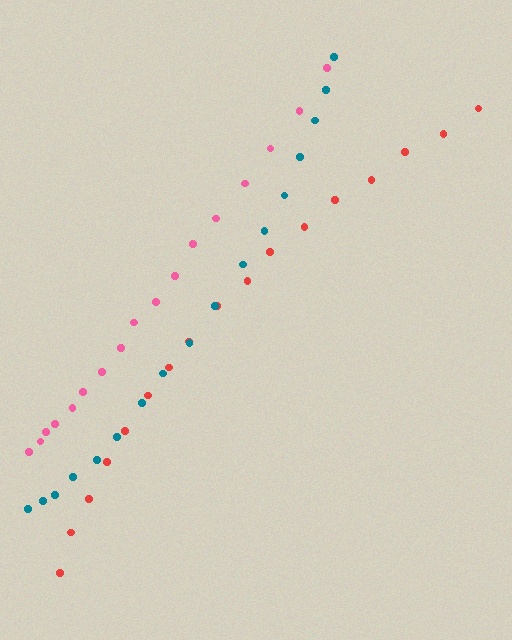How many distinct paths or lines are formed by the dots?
There are 3 distinct paths.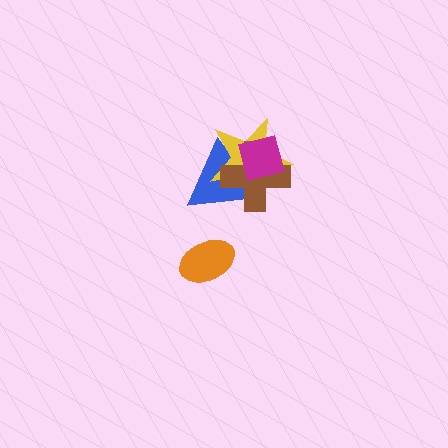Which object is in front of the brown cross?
The magenta square is in front of the brown cross.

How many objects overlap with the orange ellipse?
0 objects overlap with the orange ellipse.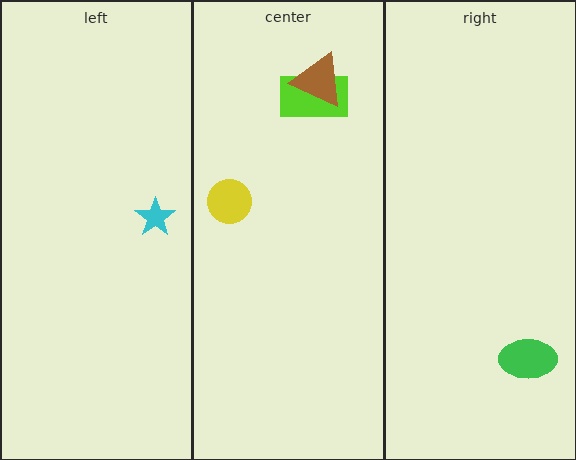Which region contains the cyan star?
The left region.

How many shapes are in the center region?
3.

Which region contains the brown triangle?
The center region.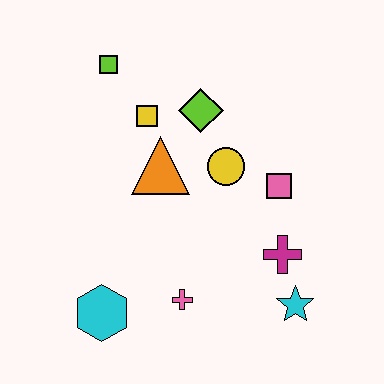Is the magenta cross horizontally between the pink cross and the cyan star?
Yes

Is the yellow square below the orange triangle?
No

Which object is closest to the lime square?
The yellow square is closest to the lime square.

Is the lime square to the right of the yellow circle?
No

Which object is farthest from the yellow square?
The cyan star is farthest from the yellow square.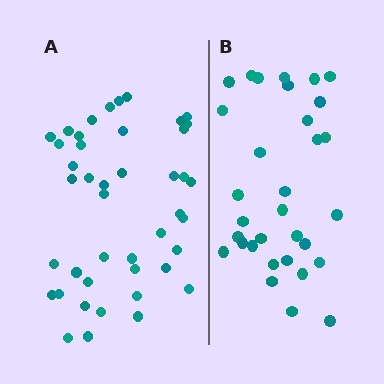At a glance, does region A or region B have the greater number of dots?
Region A (the left region) has more dots.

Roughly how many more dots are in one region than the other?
Region A has roughly 12 or so more dots than region B.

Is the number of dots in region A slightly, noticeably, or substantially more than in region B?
Region A has noticeably more, but not dramatically so. The ratio is roughly 1.3 to 1.